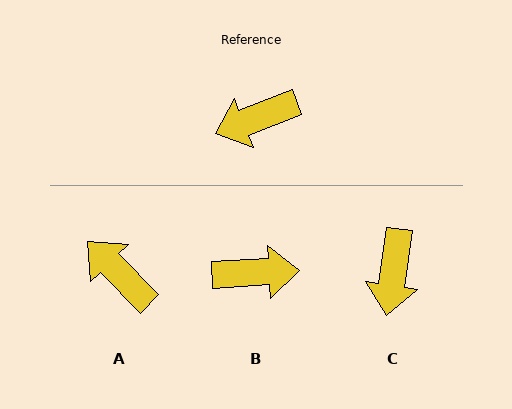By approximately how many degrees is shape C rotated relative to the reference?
Approximately 60 degrees counter-clockwise.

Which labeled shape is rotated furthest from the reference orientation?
B, about 162 degrees away.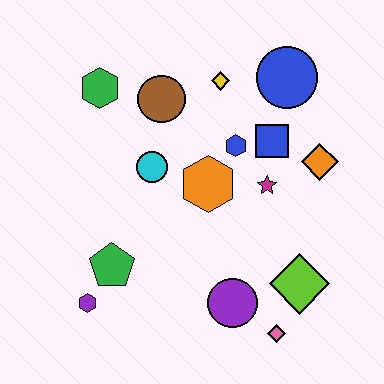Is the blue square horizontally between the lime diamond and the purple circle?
Yes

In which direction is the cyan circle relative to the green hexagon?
The cyan circle is below the green hexagon.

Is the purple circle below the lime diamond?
Yes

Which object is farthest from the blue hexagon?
The purple hexagon is farthest from the blue hexagon.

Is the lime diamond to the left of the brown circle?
No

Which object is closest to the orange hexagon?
The blue hexagon is closest to the orange hexagon.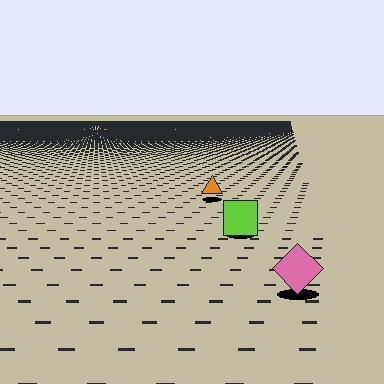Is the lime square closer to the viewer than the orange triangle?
Yes. The lime square is closer — you can tell from the texture gradient: the ground texture is coarser near it.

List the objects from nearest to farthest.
From nearest to farthest: the pink diamond, the lime square, the orange triangle.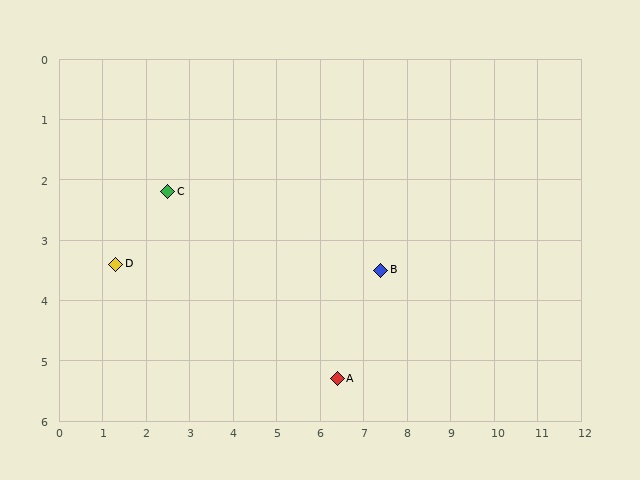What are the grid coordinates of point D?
Point D is at approximately (1.3, 3.4).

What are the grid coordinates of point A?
Point A is at approximately (6.4, 5.3).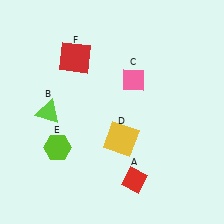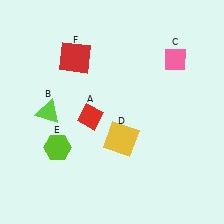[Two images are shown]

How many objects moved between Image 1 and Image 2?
2 objects moved between the two images.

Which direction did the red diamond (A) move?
The red diamond (A) moved up.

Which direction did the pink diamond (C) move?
The pink diamond (C) moved right.